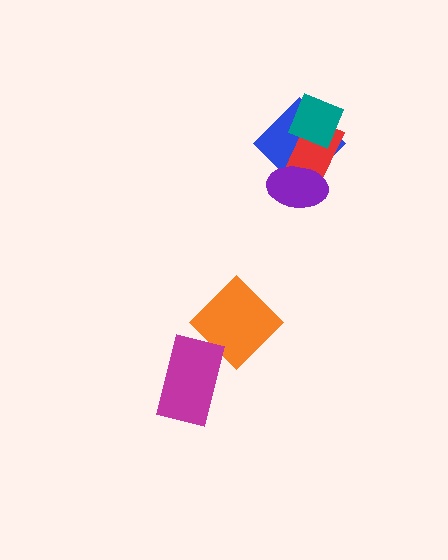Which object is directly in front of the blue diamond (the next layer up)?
The red rectangle is directly in front of the blue diamond.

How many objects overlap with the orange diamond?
1 object overlaps with the orange diamond.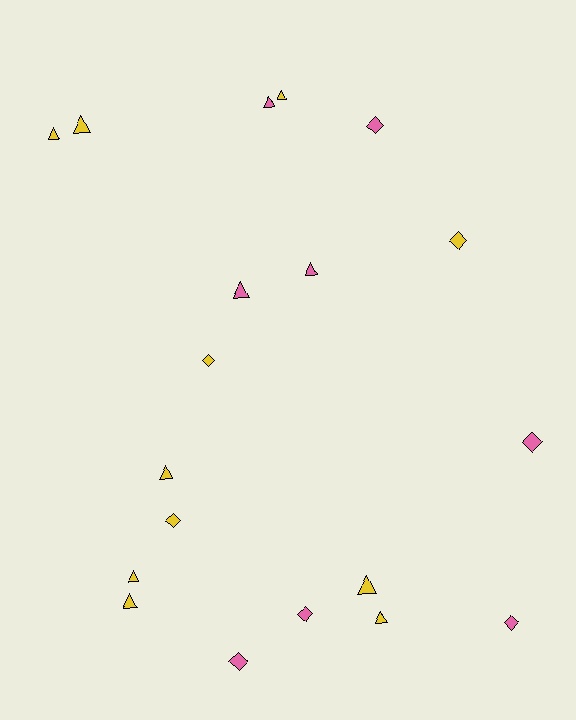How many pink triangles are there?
There are 3 pink triangles.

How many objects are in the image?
There are 19 objects.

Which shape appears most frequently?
Triangle, with 11 objects.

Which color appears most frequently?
Yellow, with 11 objects.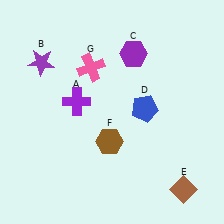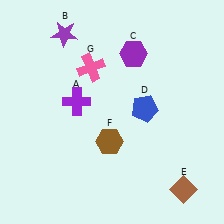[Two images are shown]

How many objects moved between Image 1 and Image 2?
1 object moved between the two images.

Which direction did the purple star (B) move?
The purple star (B) moved up.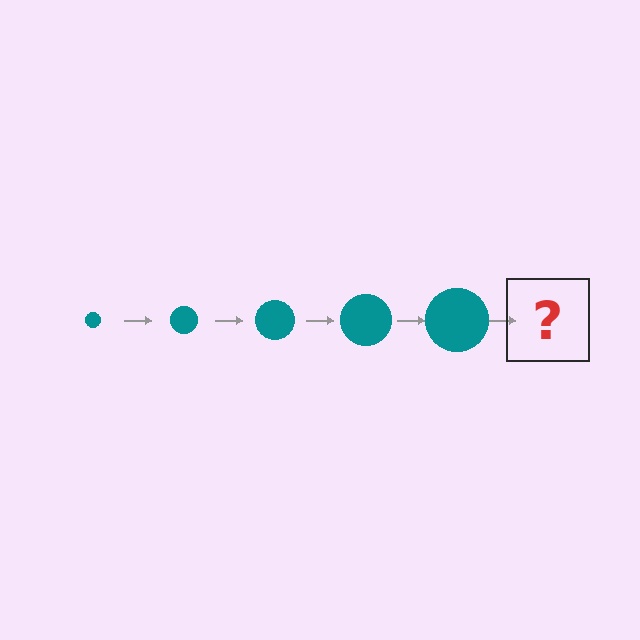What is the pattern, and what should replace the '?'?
The pattern is that the circle gets progressively larger each step. The '?' should be a teal circle, larger than the previous one.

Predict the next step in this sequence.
The next step is a teal circle, larger than the previous one.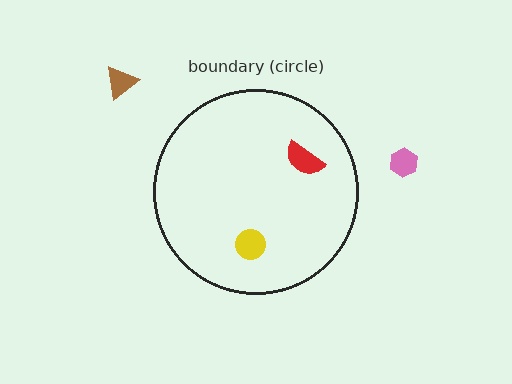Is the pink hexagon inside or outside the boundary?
Outside.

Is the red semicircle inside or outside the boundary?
Inside.